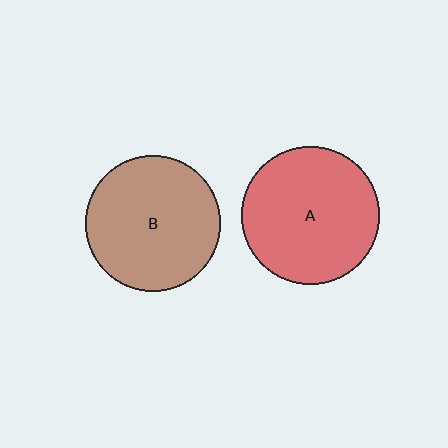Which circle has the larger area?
Circle A (red).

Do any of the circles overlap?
No, none of the circles overlap.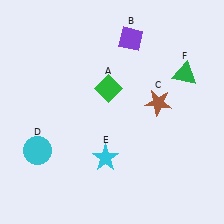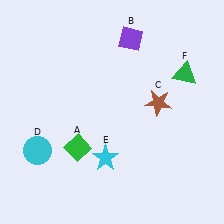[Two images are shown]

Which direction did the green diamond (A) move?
The green diamond (A) moved down.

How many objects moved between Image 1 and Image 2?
1 object moved between the two images.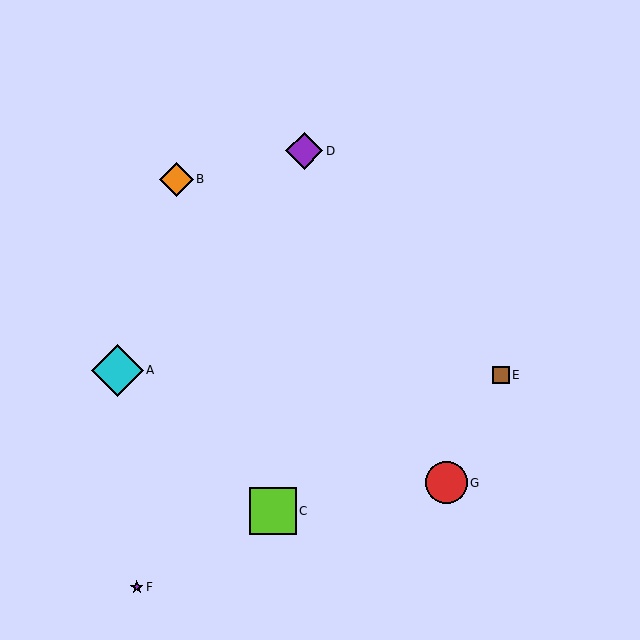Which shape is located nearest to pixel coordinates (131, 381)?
The cyan diamond (labeled A) at (118, 370) is nearest to that location.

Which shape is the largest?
The cyan diamond (labeled A) is the largest.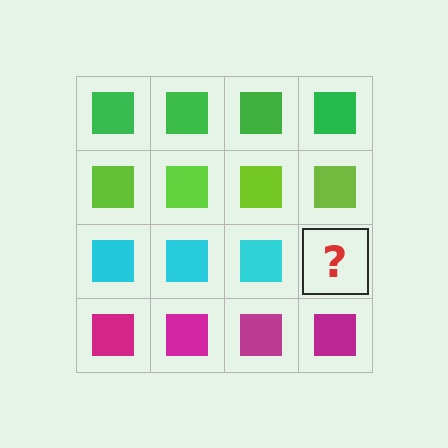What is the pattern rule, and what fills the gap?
The rule is that each row has a consistent color. The gap should be filled with a cyan square.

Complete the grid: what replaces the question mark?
The question mark should be replaced with a cyan square.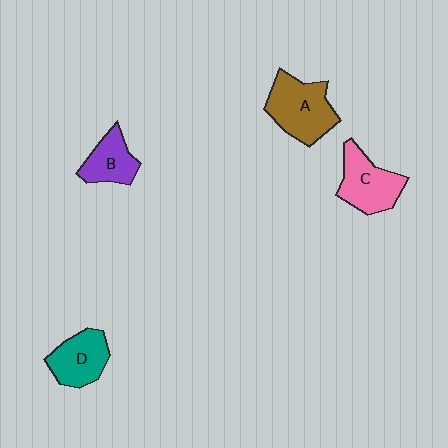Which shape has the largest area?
Shape A (brown).